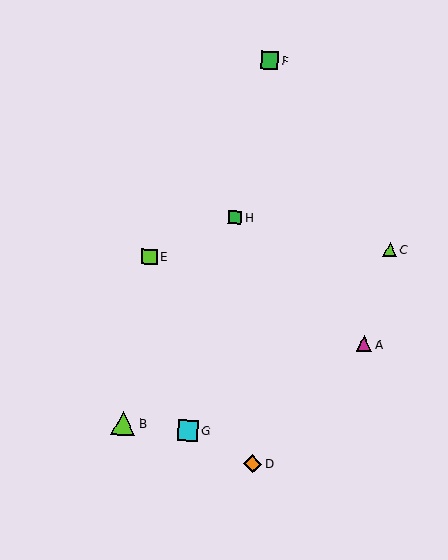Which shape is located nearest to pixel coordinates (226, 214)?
The green square (labeled H) at (235, 217) is nearest to that location.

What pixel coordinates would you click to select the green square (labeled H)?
Click at (235, 217) to select the green square H.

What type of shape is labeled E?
Shape E is a lime square.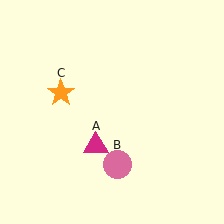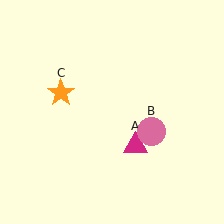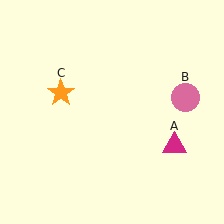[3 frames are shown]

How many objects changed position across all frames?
2 objects changed position: magenta triangle (object A), pink circle (object B).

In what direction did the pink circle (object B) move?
The pink circle (object B) moved up and to the right.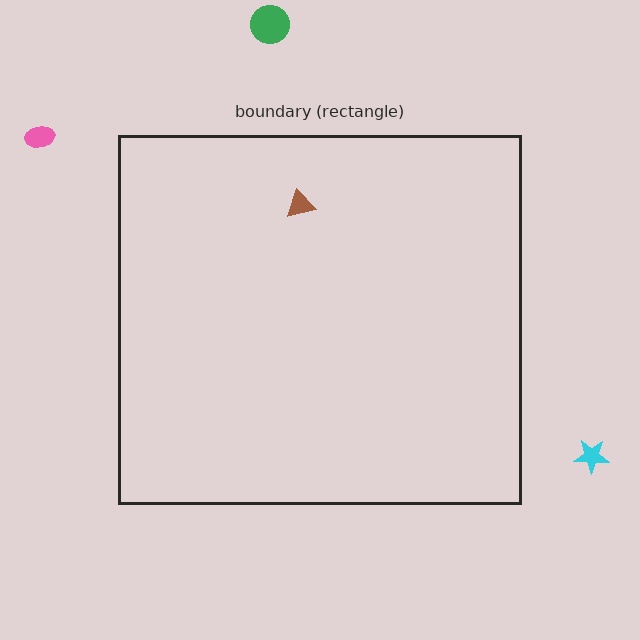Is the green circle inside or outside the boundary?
Outside.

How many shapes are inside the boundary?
1 inside, 3 outside.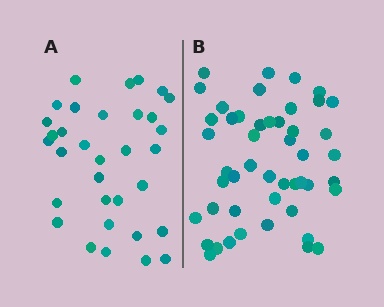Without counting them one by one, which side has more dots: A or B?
Region B (the right region) has more dots.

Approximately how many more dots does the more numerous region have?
Region B has approximately 15 more dots than region A.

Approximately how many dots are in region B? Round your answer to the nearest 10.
About 50 dots. (The exact count is 48, which rounds to 50.)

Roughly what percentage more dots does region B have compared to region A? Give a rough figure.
About 45% more.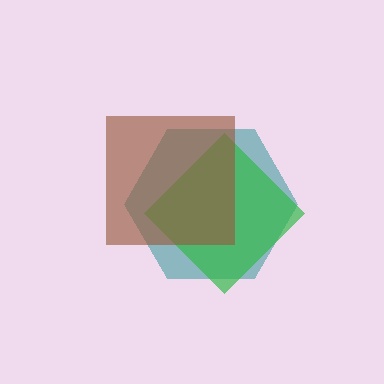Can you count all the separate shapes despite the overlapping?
Yes, there are 3 separate shapes.